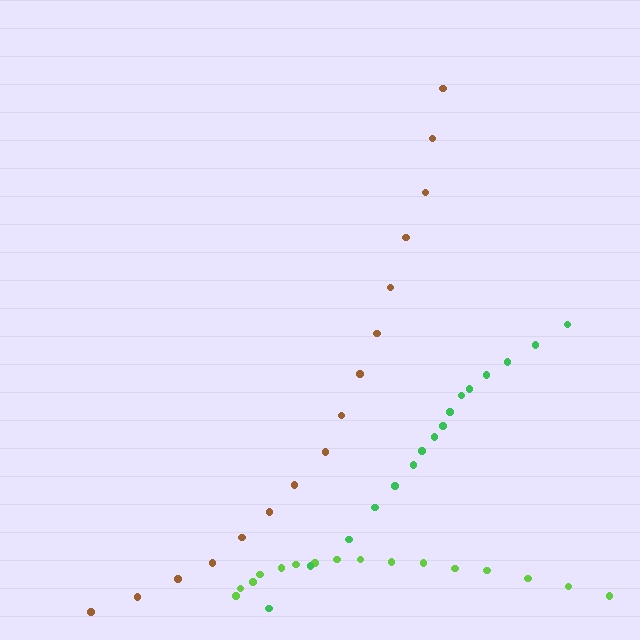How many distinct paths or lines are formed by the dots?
There are 3 distinct paths.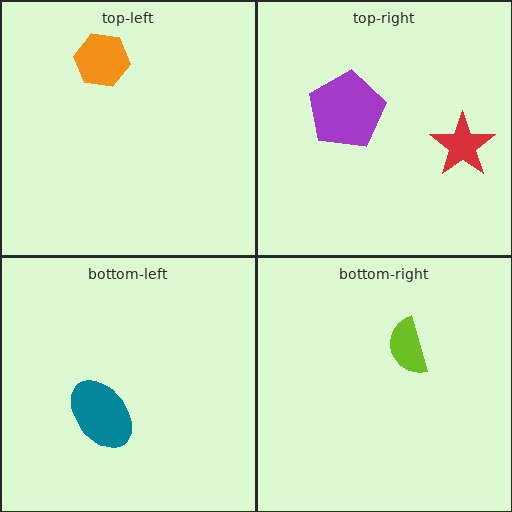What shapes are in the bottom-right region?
The lime semicircle.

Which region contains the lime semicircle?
The bottom-right region.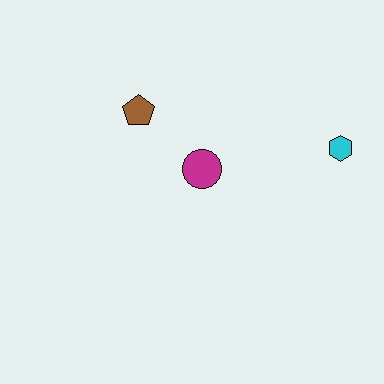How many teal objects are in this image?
There are no teal objects.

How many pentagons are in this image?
There is 1 pentagon.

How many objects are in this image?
There are 3 objects.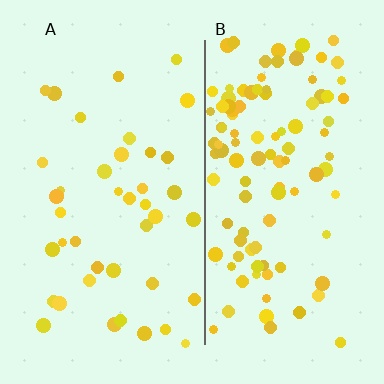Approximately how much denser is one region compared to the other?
Approximately 2.7× — region B over region A.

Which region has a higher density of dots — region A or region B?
B (the right).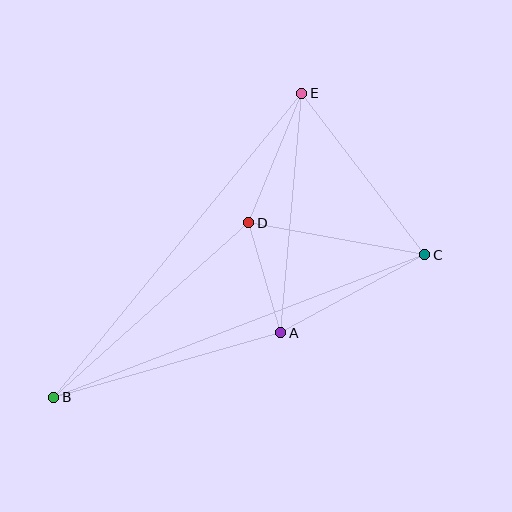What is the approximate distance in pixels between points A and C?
The distance between A and C is approximately 164 pixels.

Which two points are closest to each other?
Points A and D are closest to each other.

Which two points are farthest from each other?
Points B and C are farthest from each other.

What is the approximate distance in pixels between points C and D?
The distance between C and D is approximately 179 pixels.